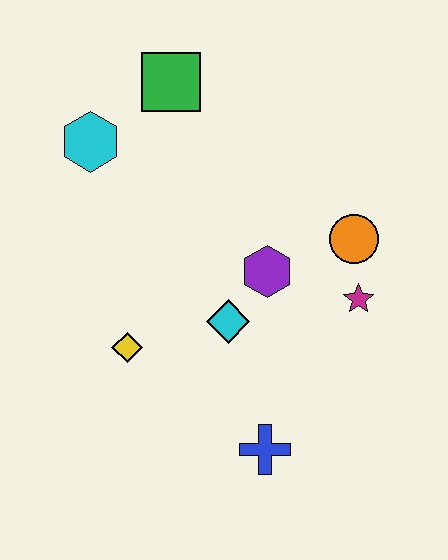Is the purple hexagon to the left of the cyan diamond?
No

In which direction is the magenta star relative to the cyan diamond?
The magenta star is to the right of the cyan diamond.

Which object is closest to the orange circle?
The magenta star is closest to the orange circle.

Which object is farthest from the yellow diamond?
The green square is farthest from the yellow diamond.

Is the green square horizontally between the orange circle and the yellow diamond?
Yes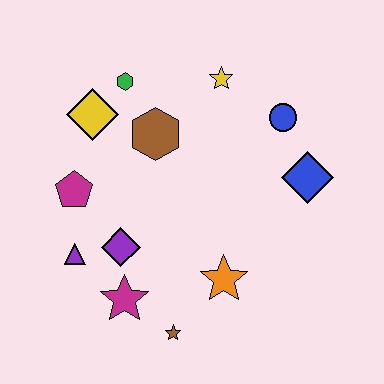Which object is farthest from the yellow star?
The brown star is farthest from the yellow star.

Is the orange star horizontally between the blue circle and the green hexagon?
Yes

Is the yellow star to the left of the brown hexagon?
No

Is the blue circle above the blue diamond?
Yes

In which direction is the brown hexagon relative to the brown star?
The brown hexagon is above the brown star.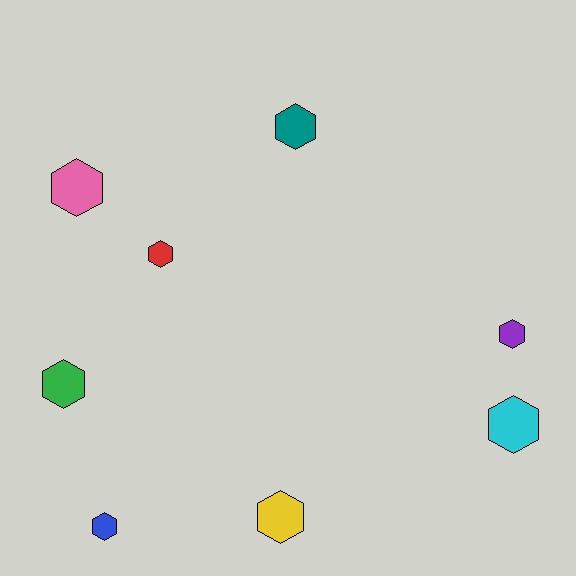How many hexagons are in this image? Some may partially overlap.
There are 8 hexagons.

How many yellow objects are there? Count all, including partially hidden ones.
There is 1 yellow object.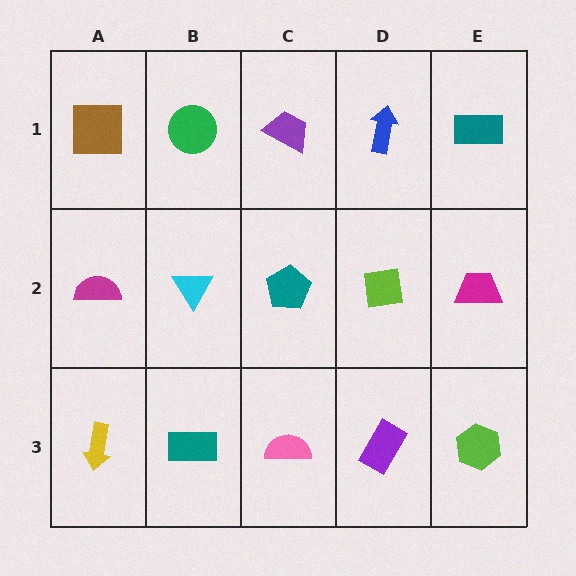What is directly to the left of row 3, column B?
A yellow arrow.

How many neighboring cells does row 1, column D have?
3.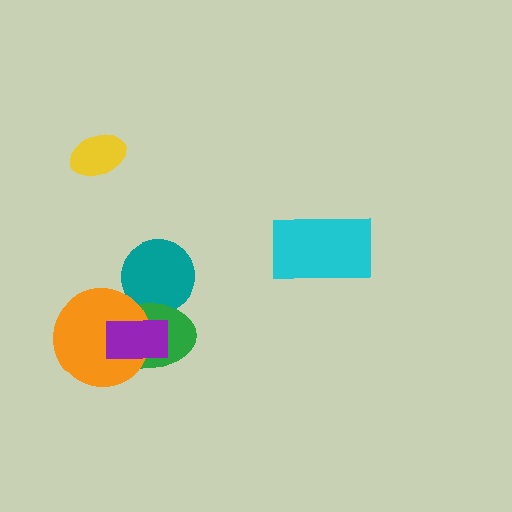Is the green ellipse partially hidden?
Yes, it is partially covered by another shape.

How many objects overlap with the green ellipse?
3 objects overlap with the green ellipse.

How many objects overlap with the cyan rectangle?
0 objects overlap with the cyan rectangle.